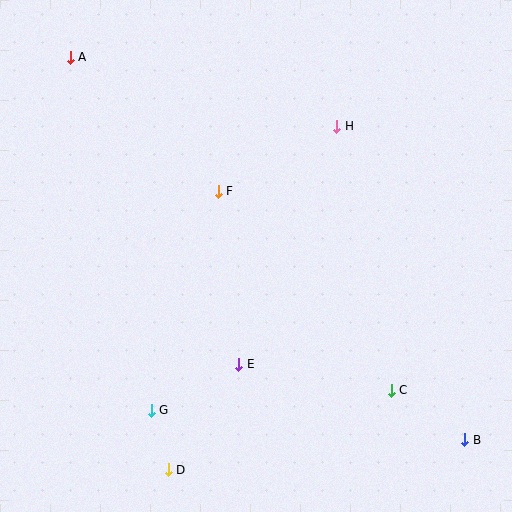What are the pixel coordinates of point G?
Point G is at (151, 410).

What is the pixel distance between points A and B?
The distance between A and B is 549 pixels.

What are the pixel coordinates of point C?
Point C is at (391, 390).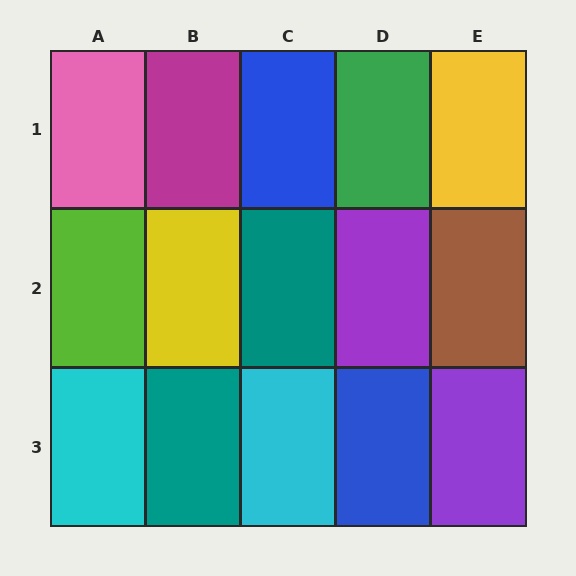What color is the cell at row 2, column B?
Yellow.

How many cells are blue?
2 cells are blue.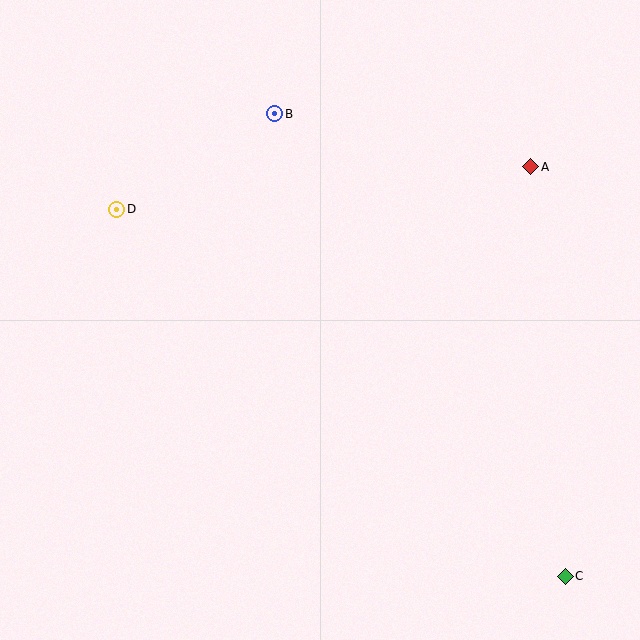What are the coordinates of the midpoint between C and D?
The midpoint between C and D is at (341, 393).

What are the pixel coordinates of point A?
Point A is at (531, 167).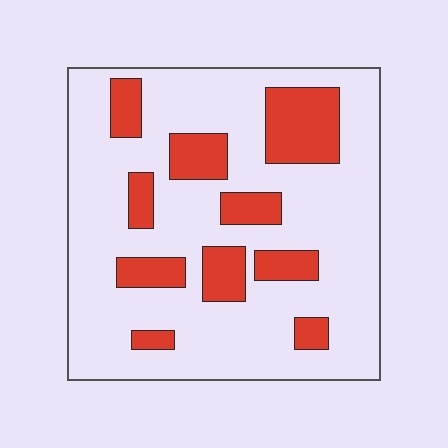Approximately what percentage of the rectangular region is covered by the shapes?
Approximately 25%.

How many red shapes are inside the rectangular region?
10.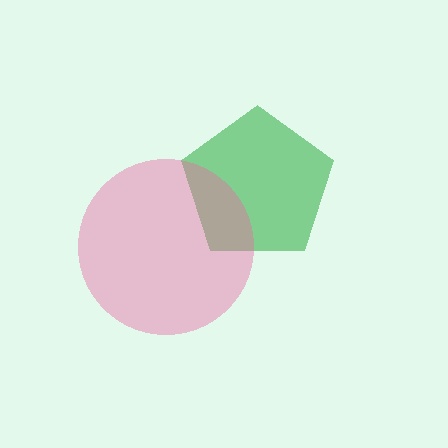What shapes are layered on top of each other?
The layered shapes are: a green pentagon, a pink circle.